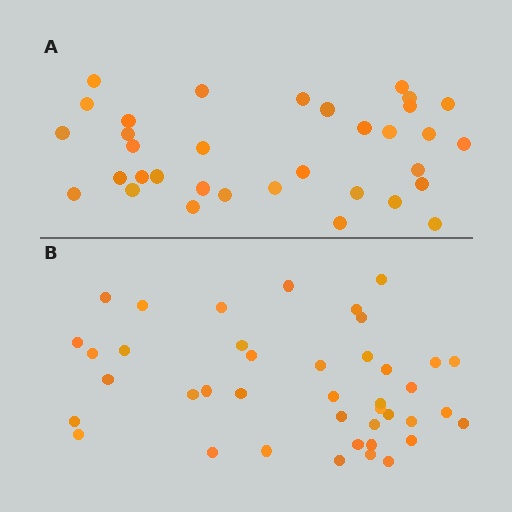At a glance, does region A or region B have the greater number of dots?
Region B (the bottom region) has more dots.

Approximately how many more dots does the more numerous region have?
Region B has roughly 8 or so more dots than region A.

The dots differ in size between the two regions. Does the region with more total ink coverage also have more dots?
No. Region A has more total ink coverage because its dots are larger, but region B actually contains more individual dots. Total area can be misleading — the number of items is what matters here.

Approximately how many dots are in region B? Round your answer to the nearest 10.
About 40 dots. (The exact count is 41, which rounds to 40.)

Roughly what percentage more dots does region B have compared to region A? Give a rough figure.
About 20% more.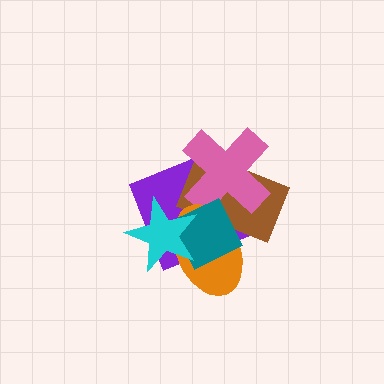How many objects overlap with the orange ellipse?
5 objects overlap with the orange ellipse.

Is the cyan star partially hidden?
No, no other shape covers it.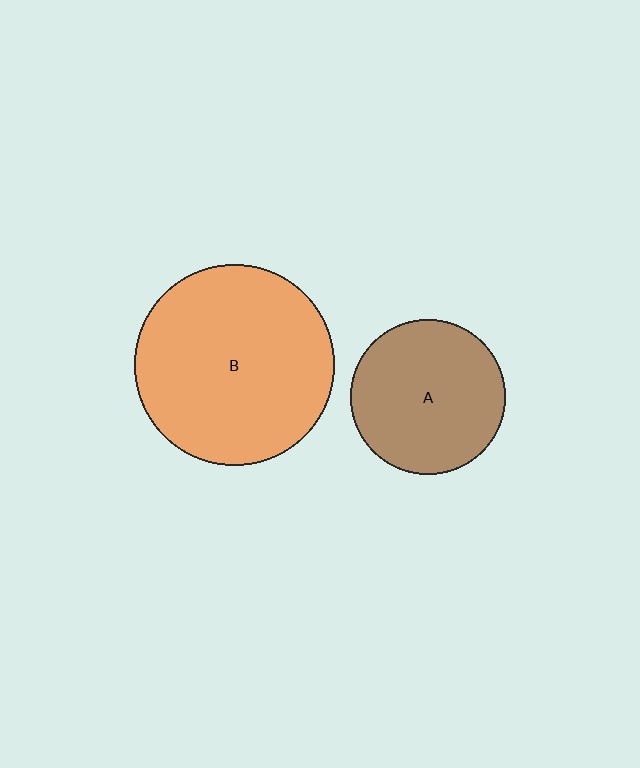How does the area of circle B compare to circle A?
Approximately 1.7 times.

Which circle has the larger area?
Circle B (orange).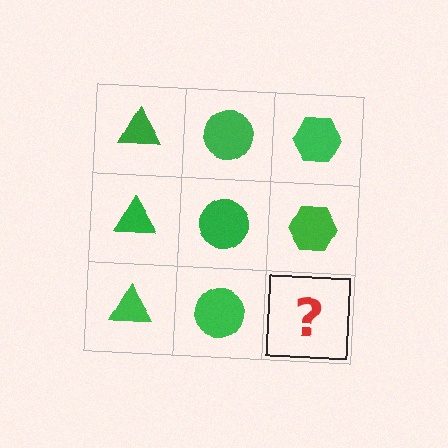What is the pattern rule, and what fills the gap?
The rule is that each column has a consistent shape. The gap should be filled with a green hexagon.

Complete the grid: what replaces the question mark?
The question mark should be replaced with a green hexagon.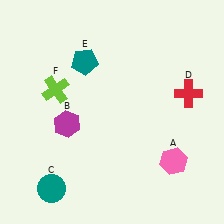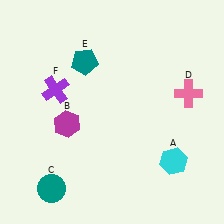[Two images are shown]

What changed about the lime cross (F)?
In Image 1, F is lime. In Image 2, it changed to purple.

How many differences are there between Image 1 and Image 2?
There are 3 differences between the two images.